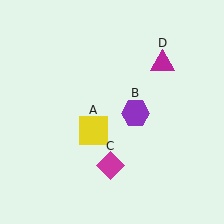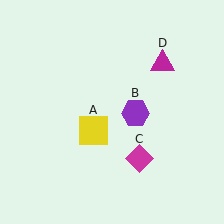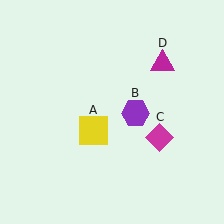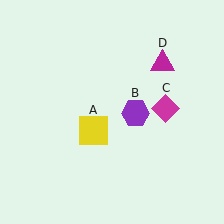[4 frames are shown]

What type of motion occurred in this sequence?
The magenta diamond (object C) rotated counterclockwise around the center of the scene.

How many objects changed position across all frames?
1 object changed position: magenta diamond (object C).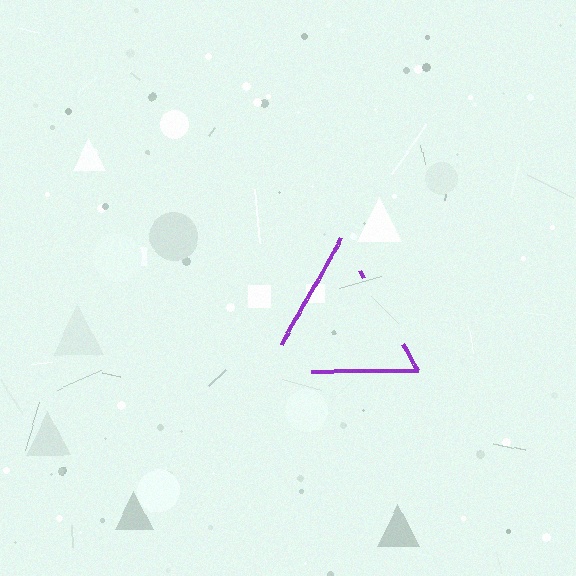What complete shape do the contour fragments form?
The contour fragments form a triangle.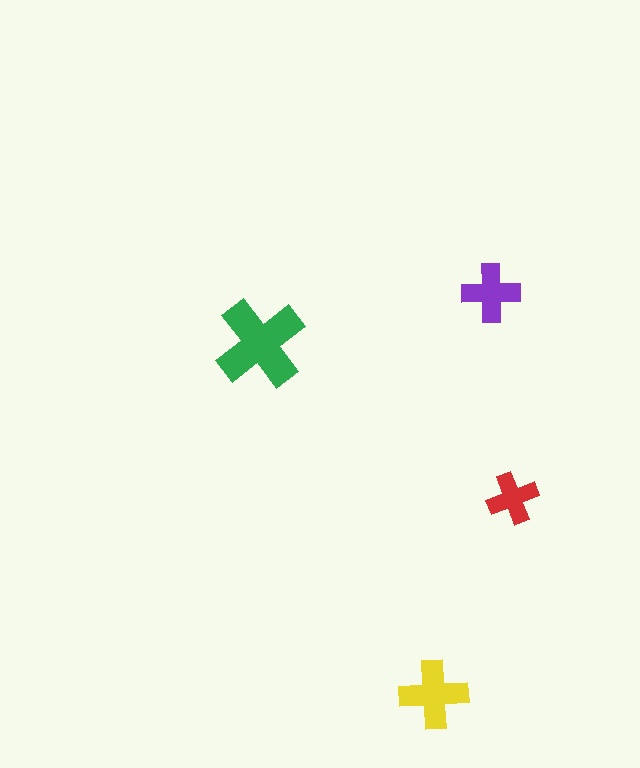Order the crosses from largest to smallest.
the green one, the yellow one, the purple one, the red one.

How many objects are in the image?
There are 4 objects in the image.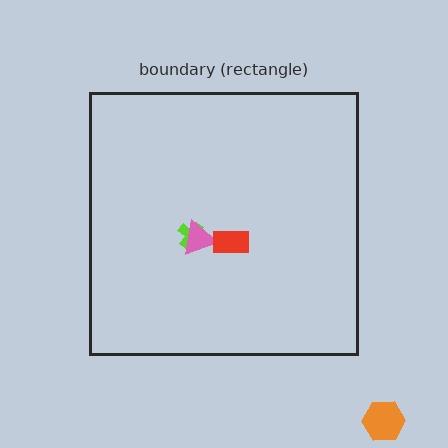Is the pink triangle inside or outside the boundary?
Inside.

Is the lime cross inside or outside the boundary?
Inside.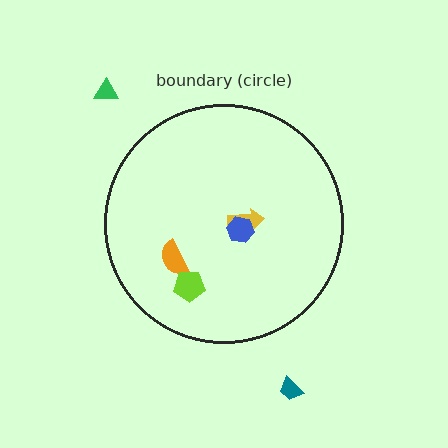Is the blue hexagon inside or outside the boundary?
Inside.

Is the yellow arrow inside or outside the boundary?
Inside.